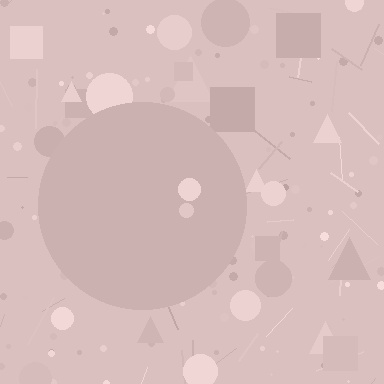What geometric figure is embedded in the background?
A circle is embedded in the background.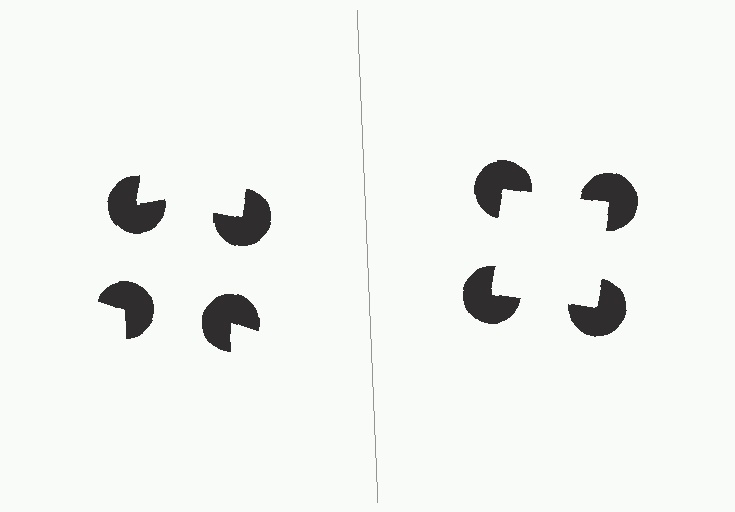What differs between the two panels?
The pac-man discs are positioned identically on both sides; only the wedge orientations differ. On the right they align to a square; on the left they are misaligned.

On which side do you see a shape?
An illusory square appears on the right side. On the left side the wedge cuts are rotated, so no coherent shape forms.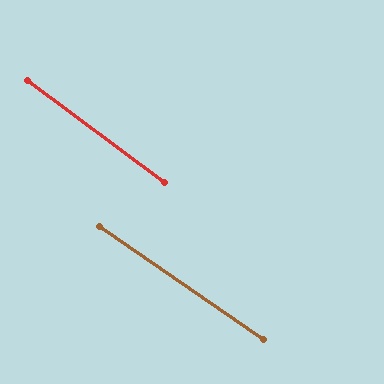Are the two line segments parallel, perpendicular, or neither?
Parallel — their directions differ by only 1.9°.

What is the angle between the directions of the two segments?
Approximately 2 degrees.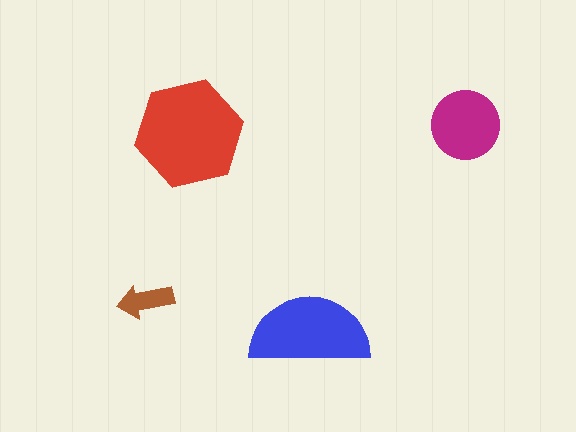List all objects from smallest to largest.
The brown arrow, the magenta circle, the blue semicircle, the red hexagon.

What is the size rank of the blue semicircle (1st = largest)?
2nd.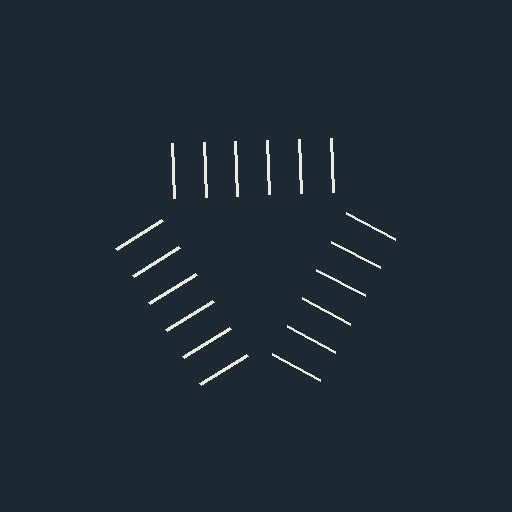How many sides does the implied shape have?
3 sides — the line-ends trace a triangle.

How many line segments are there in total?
18 — 6 along each of the 3 edges.